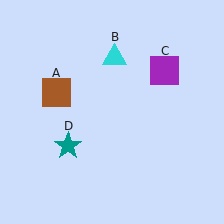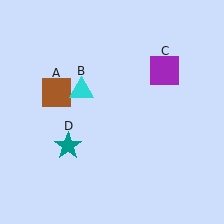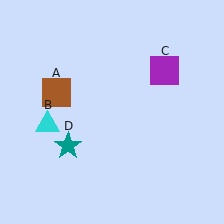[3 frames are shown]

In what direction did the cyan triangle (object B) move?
The cyan triangle (object B) moved down and to the left.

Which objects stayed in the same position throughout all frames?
Brown square (object A) and purple square (object C) and teal star (object D) remained stationary.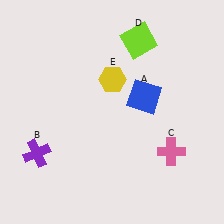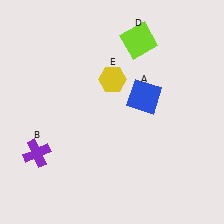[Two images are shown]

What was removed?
The pink cross (C) was removed in Image 2.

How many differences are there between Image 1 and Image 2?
There is 1 difference between the two images.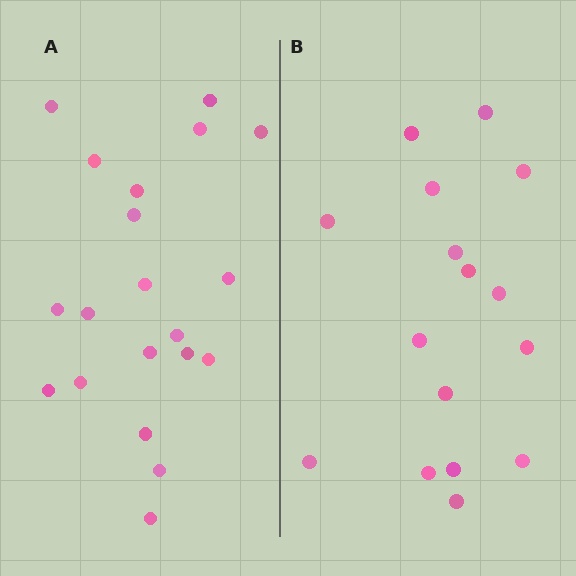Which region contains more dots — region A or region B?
Region A (the left region) has more dots.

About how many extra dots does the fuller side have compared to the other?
Region A has about 4 more dots than region B.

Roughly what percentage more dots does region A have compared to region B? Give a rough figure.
About 25% more.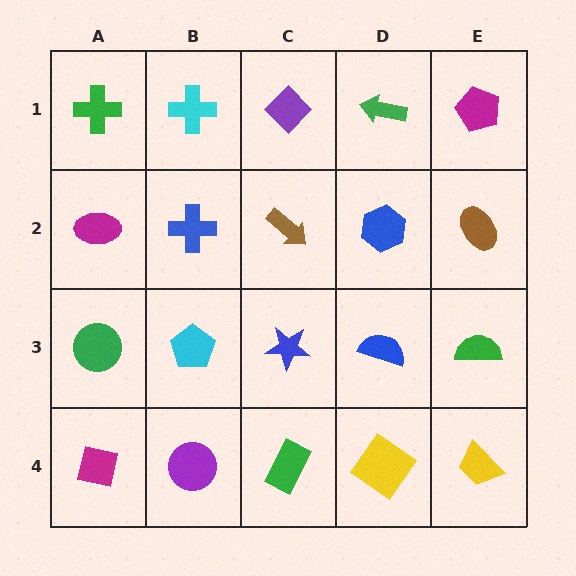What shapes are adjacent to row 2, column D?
A green arrow (row 1, column D), a blue semicircle (row 3, column D), a brown arrow (row 2, column C), a brown ellipse (row 2, column E).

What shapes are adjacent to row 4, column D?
A blue semicircle (row 3, column D), a green rectangle (row 4, column C), a yellow trapezoid (row 4, column E).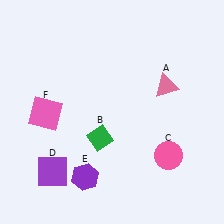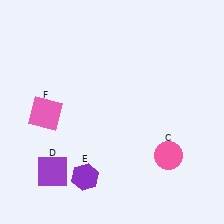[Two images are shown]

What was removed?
The green diamond (B), the pink triangle (A) were removed in Image 2.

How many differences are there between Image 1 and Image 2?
There are 2 differences between the two images.